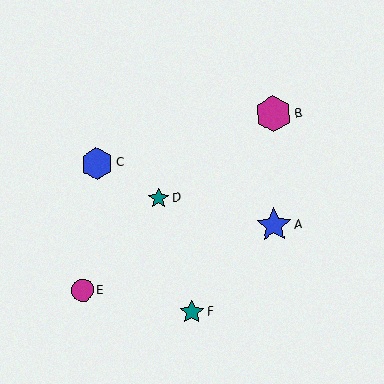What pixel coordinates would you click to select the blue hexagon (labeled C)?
Click at (97, 163) to select the blue hexagon C.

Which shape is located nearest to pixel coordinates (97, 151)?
The blue hexagon (labeled C) at (97, 163) is nearest to that location.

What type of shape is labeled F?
Shape F is a teal star.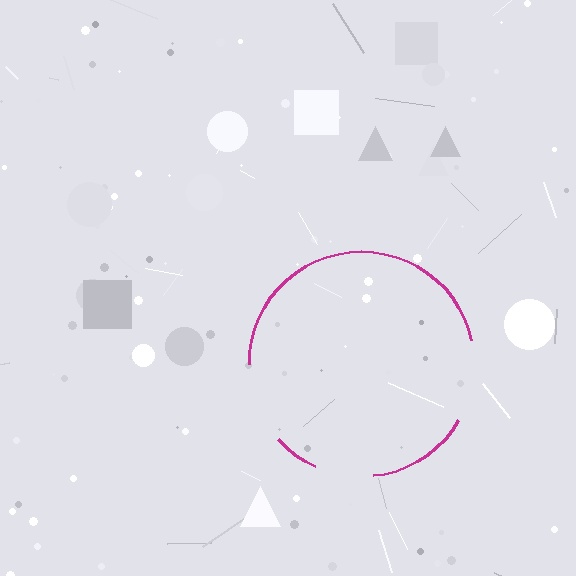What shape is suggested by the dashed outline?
The dashed outline suggests a circle.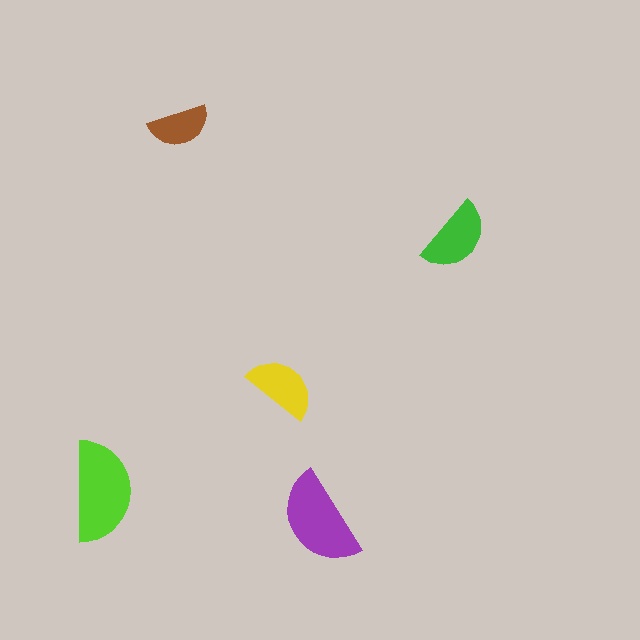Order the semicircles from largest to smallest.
the lime one, the purple one, the green one, the yellow one, the brown one.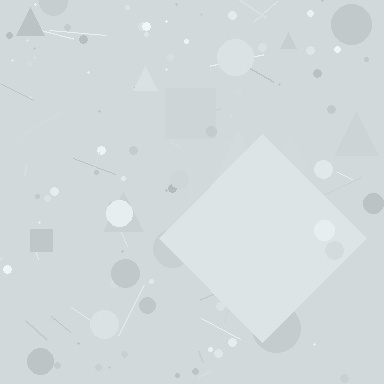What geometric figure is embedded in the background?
A diamond is embedded in the background.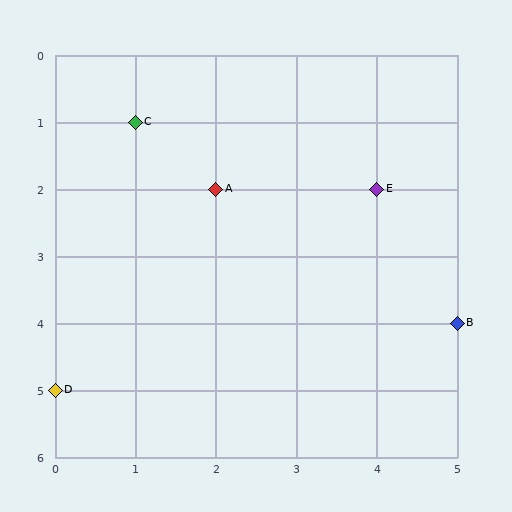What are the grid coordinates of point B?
Point B is at grid coordinates (5, 4).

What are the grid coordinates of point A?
Point A is at grid coordinates (2, 2).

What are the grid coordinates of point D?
Point D is at grid coordinates (0, 5).